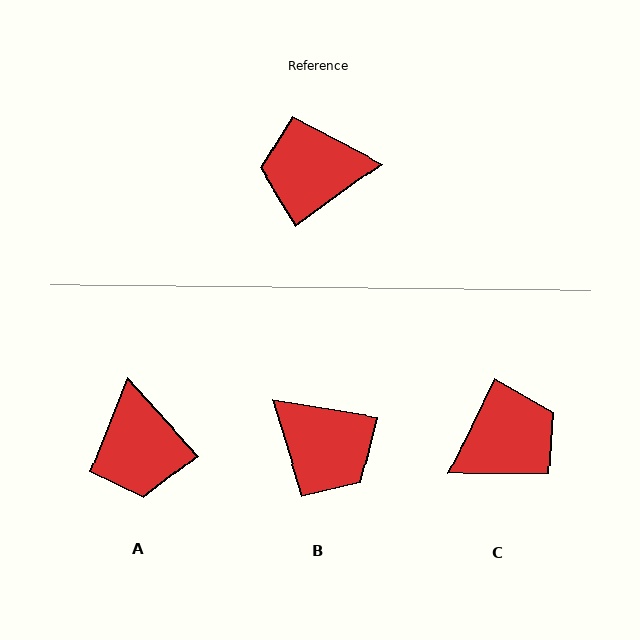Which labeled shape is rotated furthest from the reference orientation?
C, about 152 degrees away.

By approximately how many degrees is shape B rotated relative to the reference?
Approximately 134 degrees counter-clockwise.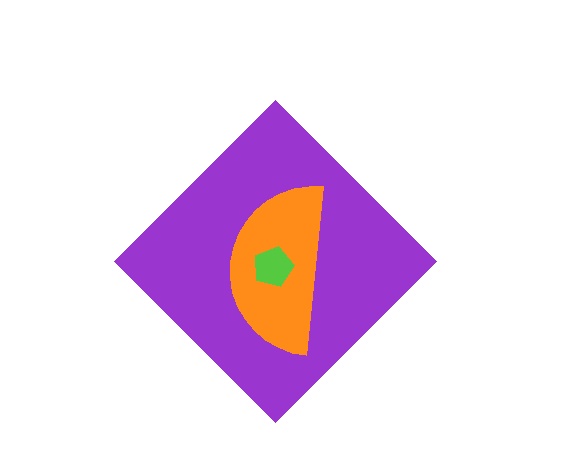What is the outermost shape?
The purple diamond.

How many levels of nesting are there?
3.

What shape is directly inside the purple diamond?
The orange semicircle.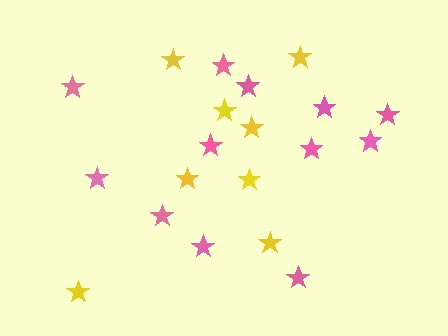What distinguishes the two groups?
There are 2 groups: one group of yellow stars (8) and one group of pink stars (12).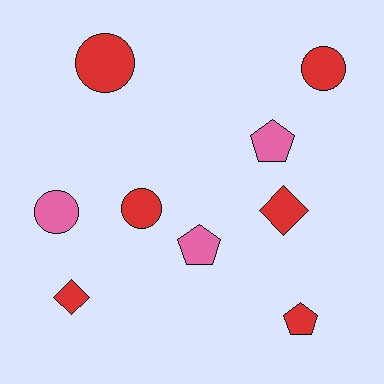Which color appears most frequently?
Red, with 6 objects.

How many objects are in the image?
There are 9 objects.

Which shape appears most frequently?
Circle, with 4 objects.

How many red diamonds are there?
There are 2 red diamonds.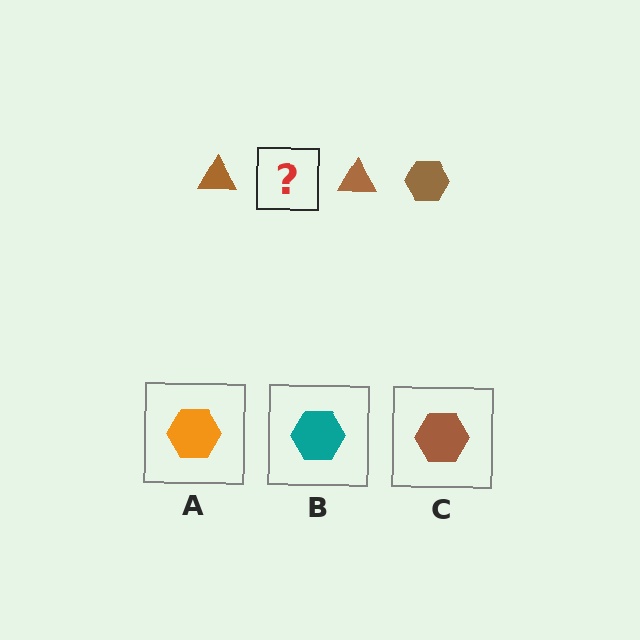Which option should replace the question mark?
Option C.